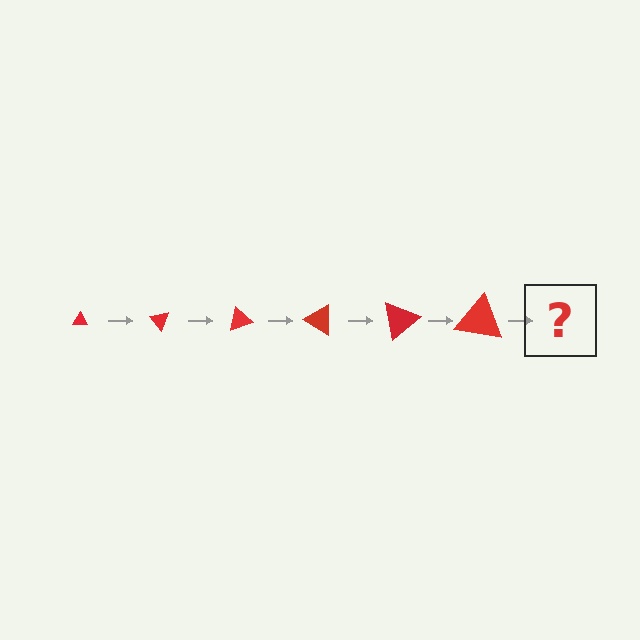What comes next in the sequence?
The next element should be a triangle, larger than the previous one and rotated 300 degrees from the start.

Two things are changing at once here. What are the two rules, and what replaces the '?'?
The two rules are that the triangle grows larger each step and it rotates 50 degrees each step. The '?' should be a triangle, larger than the previous one and rotated 300 degrees from the start.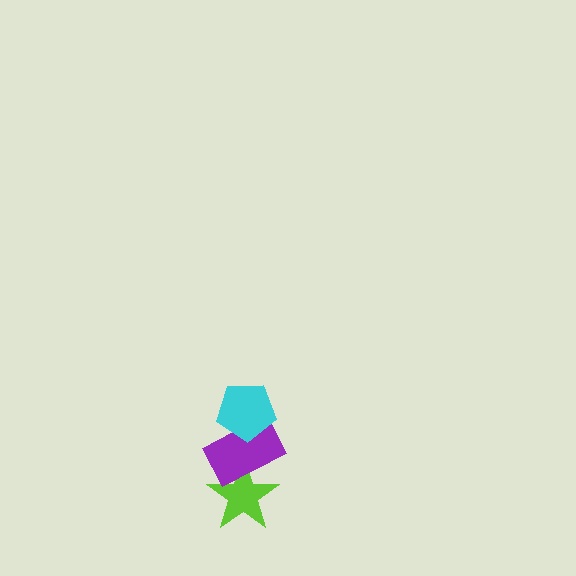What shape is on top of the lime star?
The purple rectangle is on top of the lime star.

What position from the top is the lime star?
The lime star is 3rd from the top.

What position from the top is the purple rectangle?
The purple rectangle is 2nd from the top.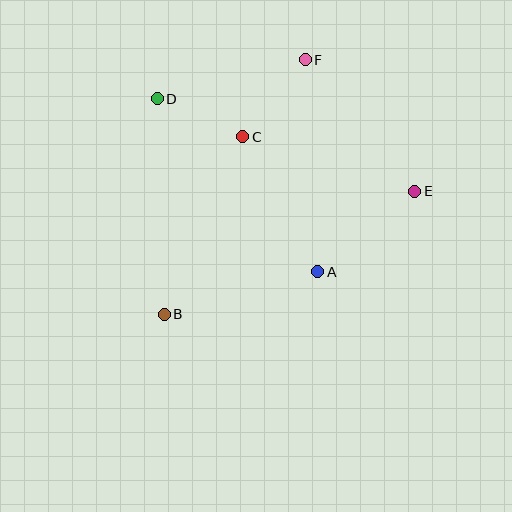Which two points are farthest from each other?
Points B and F are farthest from each other.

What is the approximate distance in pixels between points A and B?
The distance between A and B is approximately 159 pixels.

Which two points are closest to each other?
Points C and D are closest to each other.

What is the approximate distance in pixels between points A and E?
The distance between A and E is approximately 126 pixels.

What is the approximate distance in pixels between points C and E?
The distance between C and E is approximately 180 pixels.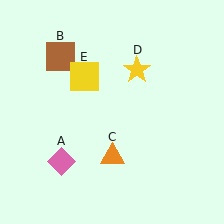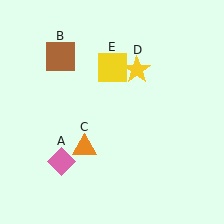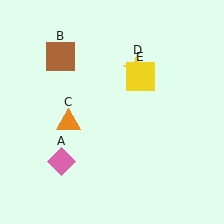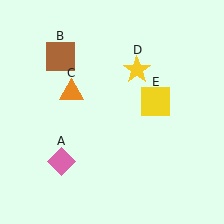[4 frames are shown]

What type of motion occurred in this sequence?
The orange triangle (object C), yellow square (object E) rotated clockwise around the center of the scene.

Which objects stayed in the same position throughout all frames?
Pink diamond (object A) and brown square (object B) and yellow star (object D) remained stationary.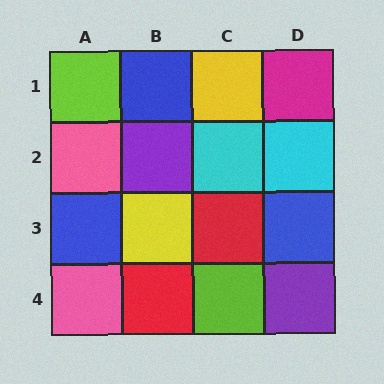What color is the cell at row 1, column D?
Magenta.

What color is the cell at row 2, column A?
Pink.